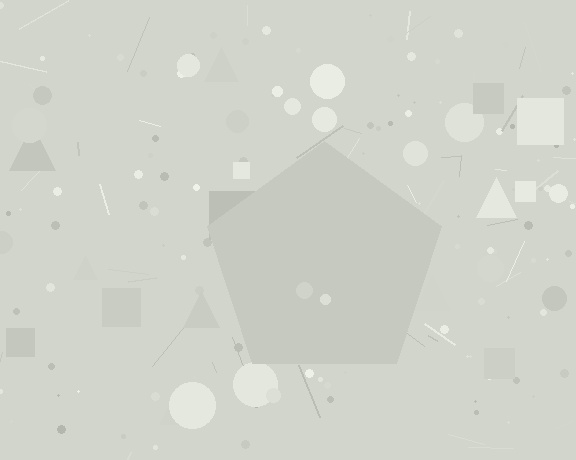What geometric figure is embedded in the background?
A pentagon is embedded in the background.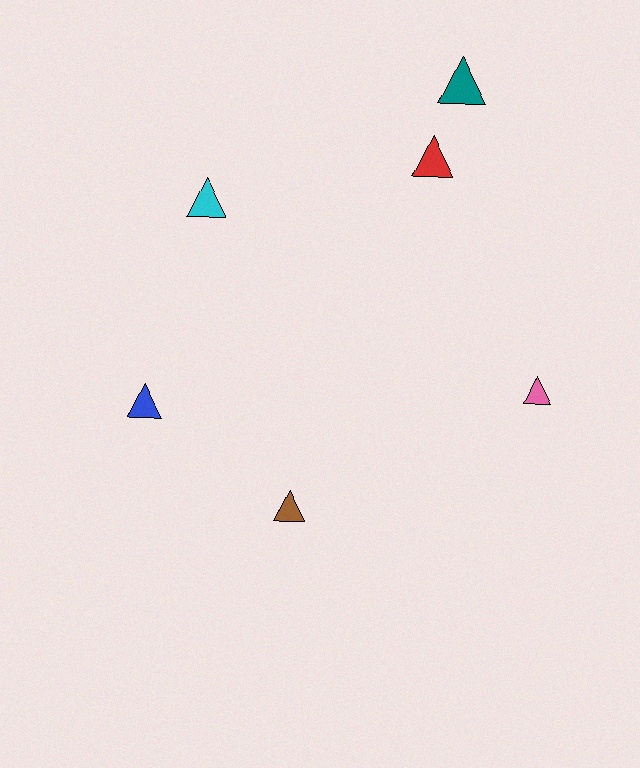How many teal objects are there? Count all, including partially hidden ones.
There is 1 teal object.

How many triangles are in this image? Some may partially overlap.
There are 6 triangles.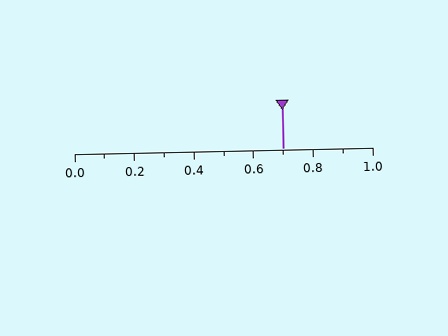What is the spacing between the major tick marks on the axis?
The major ticks are spaced 0.2 apart.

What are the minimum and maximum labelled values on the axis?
The axis runs from 0.0 to 1.0.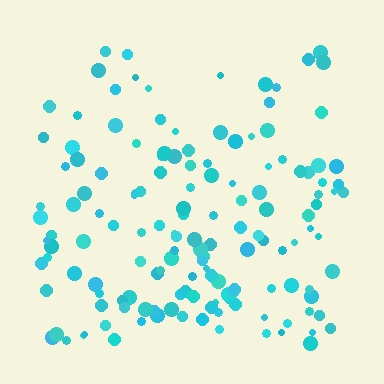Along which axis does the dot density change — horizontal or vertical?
Vertical.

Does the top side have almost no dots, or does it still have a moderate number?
Still a moderate number, just noticeably fewer than the bottom.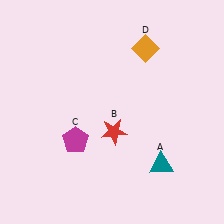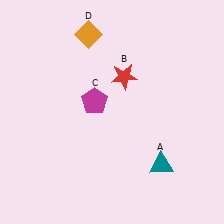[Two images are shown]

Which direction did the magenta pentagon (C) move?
The magenta pentagon (C) moved up.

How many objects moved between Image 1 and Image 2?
3 objects moved between the two images.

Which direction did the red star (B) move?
The red star (B) moved up.